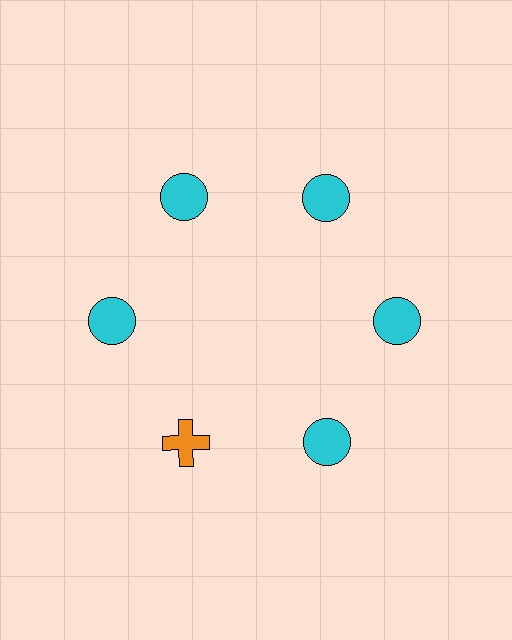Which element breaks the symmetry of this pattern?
The orange cross at roughly the 7 o'clock position breaks the symmetry. All other shapes are cyan circles.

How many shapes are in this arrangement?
There are 6 shapes arranged in a ring pattern.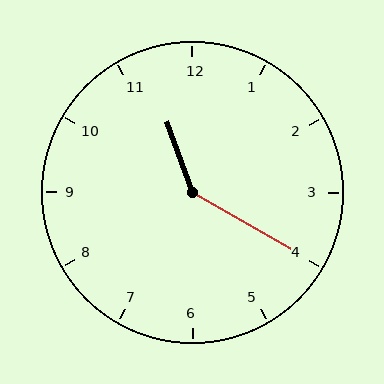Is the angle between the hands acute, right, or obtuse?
It is obtuse.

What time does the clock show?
11:20.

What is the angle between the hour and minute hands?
Approximately 140 degrees.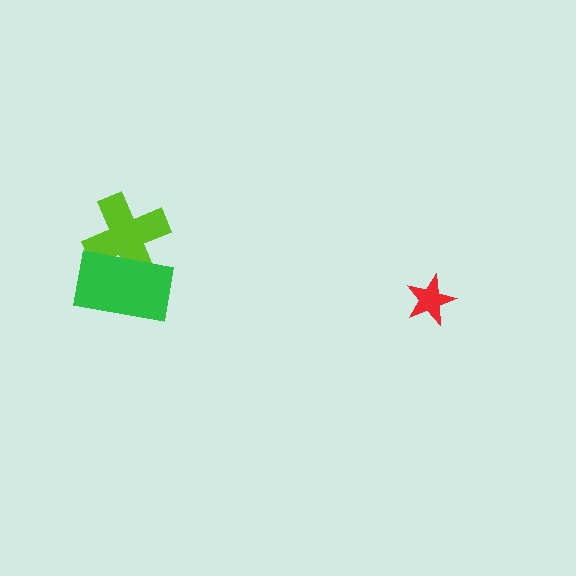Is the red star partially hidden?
No, no other shape covers it.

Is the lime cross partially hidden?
Yes, it is partially covered by another shape.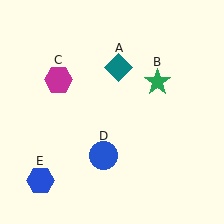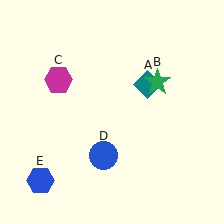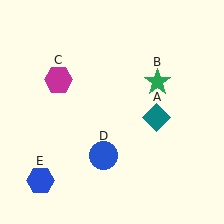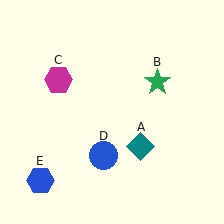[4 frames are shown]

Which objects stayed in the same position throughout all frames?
Green star (object B) and magenta hexagon (object C) and blue circle (object D) and blue hexagon (object E) remained stationary.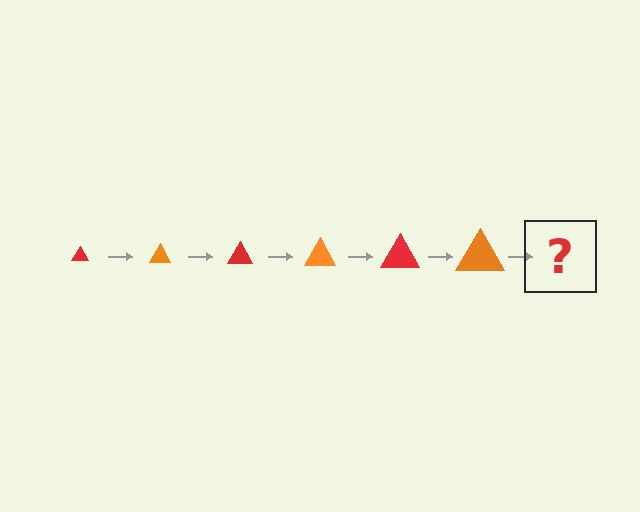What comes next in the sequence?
The next element should be a red triangle, larger than the previous one.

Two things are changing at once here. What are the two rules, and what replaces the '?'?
The two rules are that the triangle grows larger each step and the color cycles through red and orange. The '?' should be a red triangle, larger than the previous one.